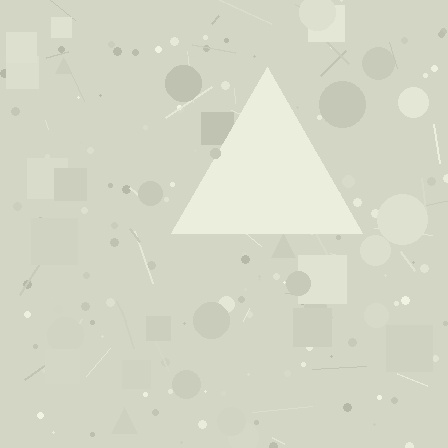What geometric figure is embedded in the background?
A triangle is embedded in the background.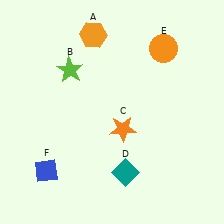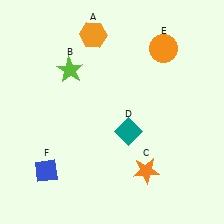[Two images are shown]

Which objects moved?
The objects that moved are: the orange star (C), the teal diamond (D).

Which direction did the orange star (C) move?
The orange star (C) moved down.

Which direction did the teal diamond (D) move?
The teal diamond (D) moved up.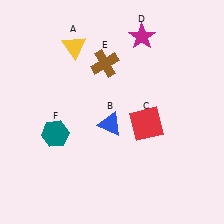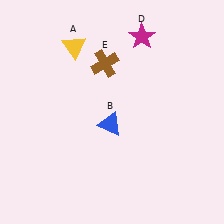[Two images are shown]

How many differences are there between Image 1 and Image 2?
There are 2 differences between the two images.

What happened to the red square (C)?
The red square (C) was removed in Image 2. It was in the bottom-right area of Image 1.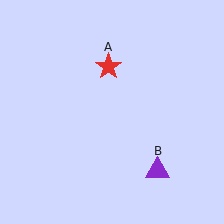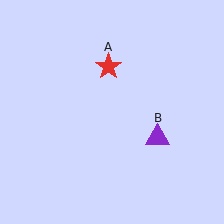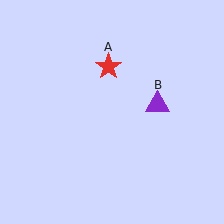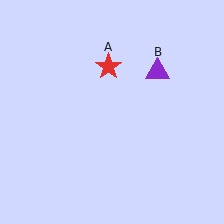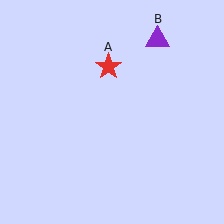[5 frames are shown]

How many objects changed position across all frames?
1 object changed position: purple triangle (object B).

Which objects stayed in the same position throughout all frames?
Red star (object A) remained stationary.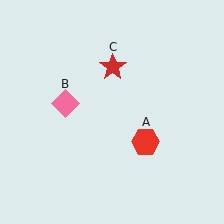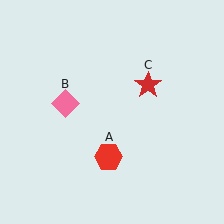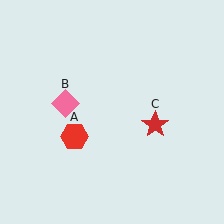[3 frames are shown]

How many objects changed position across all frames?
2 objects changed position: red hexagon (object A), red star (object C).